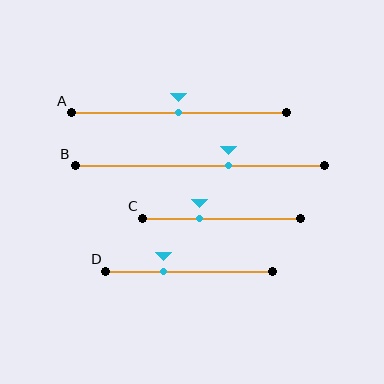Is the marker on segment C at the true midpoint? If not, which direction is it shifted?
No, the marker on segment C is shifted to the left by about 14% of the segment length.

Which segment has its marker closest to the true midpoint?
Segment A has its marker closest to the true midpoint.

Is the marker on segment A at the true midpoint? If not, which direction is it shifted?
Yes, the marker on segment A is at the true midpoint.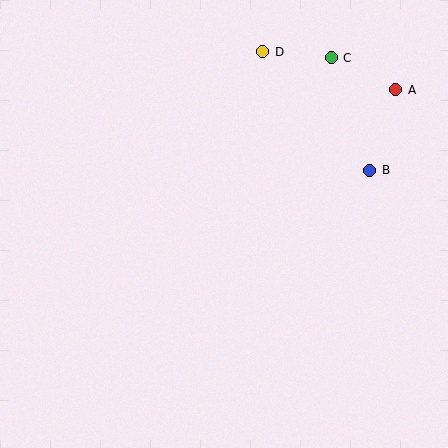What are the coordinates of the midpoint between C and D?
The midpoint between C and D is at (297, 55).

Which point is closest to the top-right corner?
Point A is closest to the top-right corner.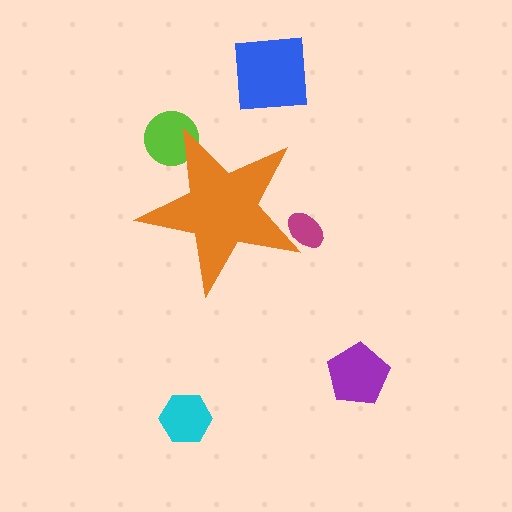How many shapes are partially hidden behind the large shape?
2 shapes are partially hidden.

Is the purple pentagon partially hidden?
No, the purple pentagon is fully visible.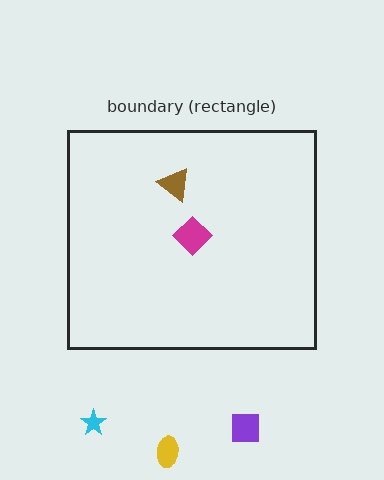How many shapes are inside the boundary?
2 inside, 3 outside.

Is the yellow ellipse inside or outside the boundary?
Outside.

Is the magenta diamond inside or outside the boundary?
Inside.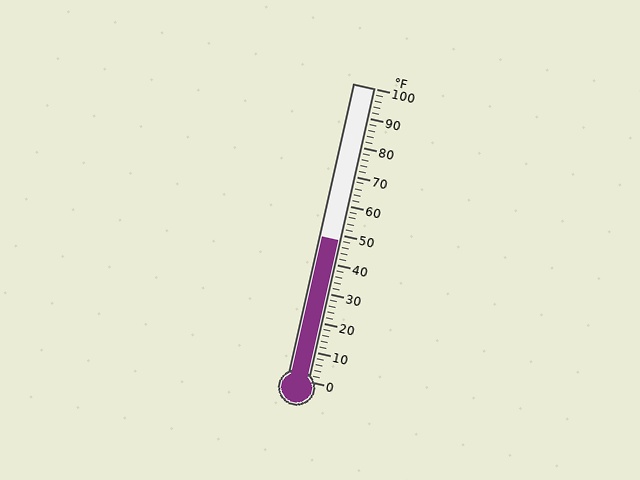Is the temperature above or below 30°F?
The temperature is above 30°F.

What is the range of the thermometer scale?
The thermometer scale ranges from 0°F to 100°F.